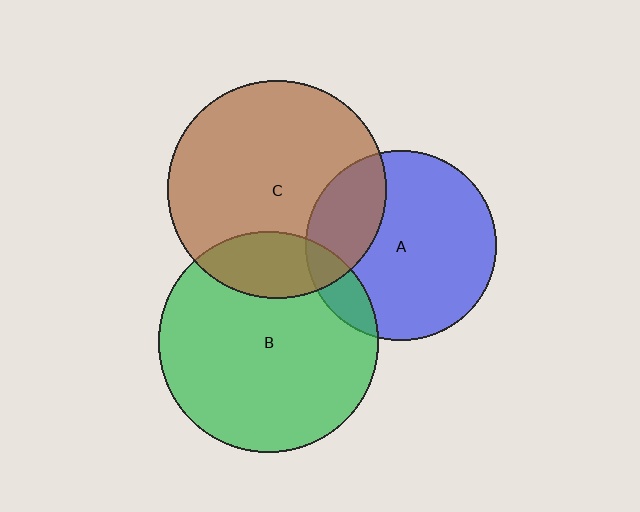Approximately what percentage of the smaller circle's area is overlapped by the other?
Approximately 20%.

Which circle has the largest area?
Circle B (green).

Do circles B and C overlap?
Yes.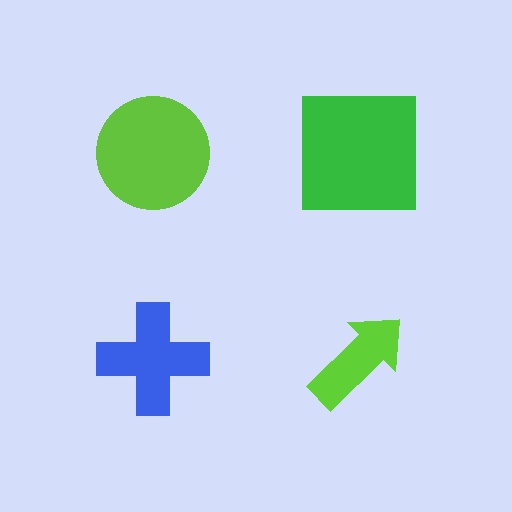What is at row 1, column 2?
A green square.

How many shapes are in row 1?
2 shapes.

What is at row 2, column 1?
A blue cross.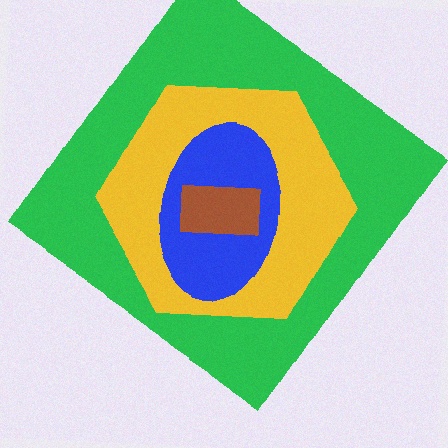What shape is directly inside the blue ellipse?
The brown rectangle.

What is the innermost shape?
The brown rectangle.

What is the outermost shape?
The green diamond.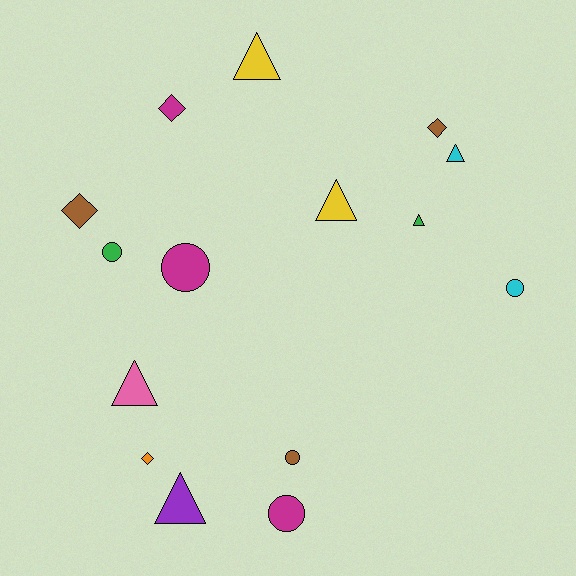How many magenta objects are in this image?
There are 3 magenta objects.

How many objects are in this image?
There are 15 objects.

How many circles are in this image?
There are 5 circles.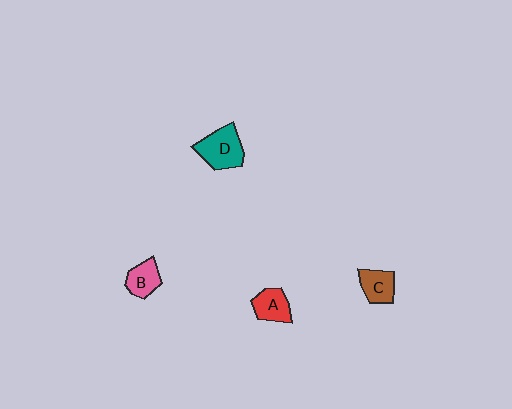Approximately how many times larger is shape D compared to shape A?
Approximately 1.4 times.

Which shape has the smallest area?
Shape C (brown).